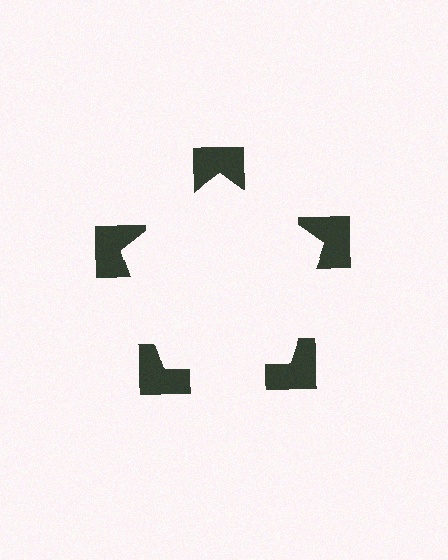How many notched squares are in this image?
There are 5 — one at each vertex of the illusory pentagon.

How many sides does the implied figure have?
5 sides.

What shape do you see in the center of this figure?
An illusory pentagon — its edges are inferred from the aligned wedge cuts in the notched squares, not physically drawn.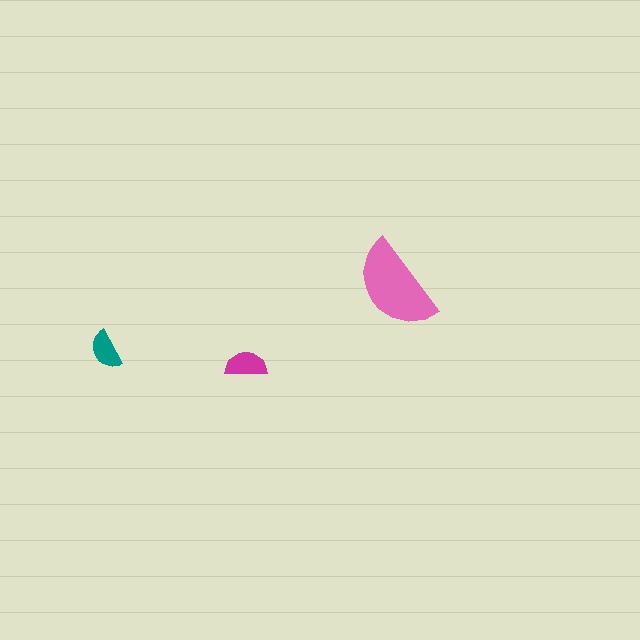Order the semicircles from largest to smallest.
the pink one, the magenta one, the teal one.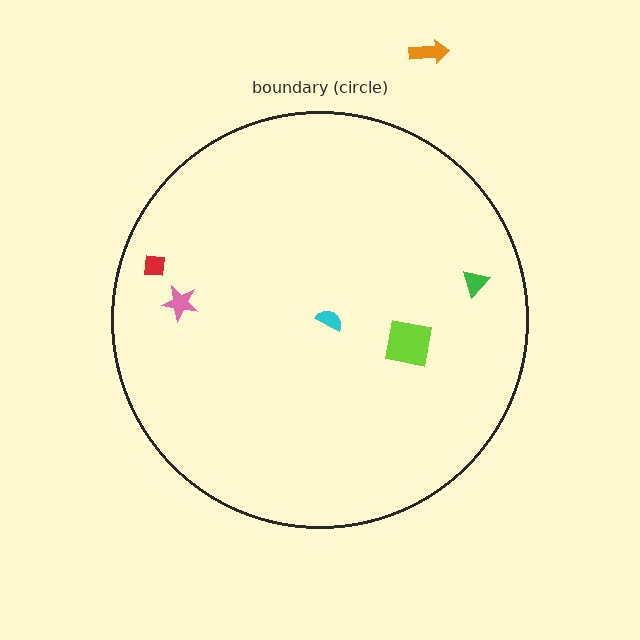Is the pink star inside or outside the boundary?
Inside.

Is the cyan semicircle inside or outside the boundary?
Inside.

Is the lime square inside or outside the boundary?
Inside.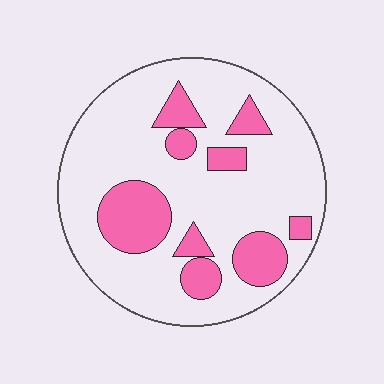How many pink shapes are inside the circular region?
9.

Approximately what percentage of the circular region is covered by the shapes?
Approximately 25%.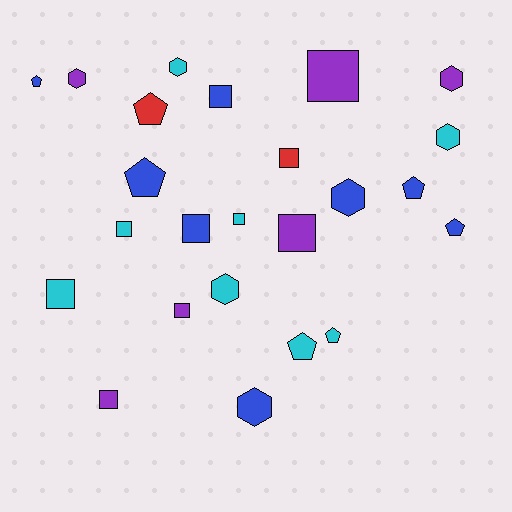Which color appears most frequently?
Blue, with 8 objects.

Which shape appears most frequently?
Square, with 10 objects.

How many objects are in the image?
There are 24 objects.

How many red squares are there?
There is 1 red square.